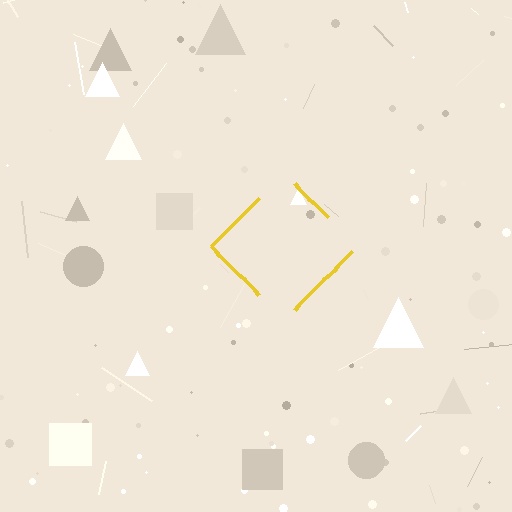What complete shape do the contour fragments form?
The contour fragments form a diamond.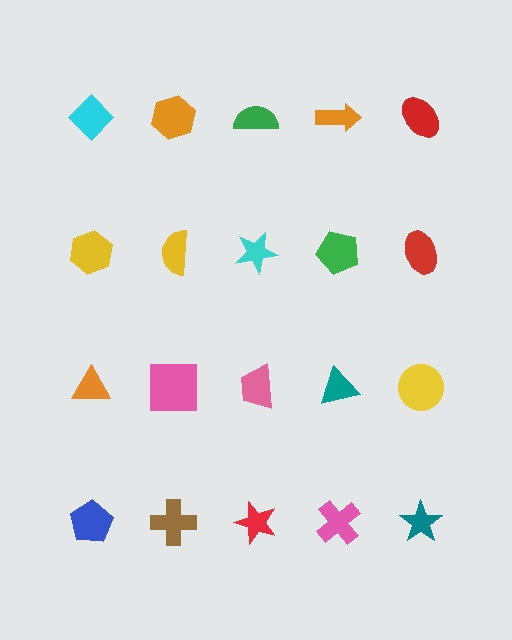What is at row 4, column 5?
A teal star.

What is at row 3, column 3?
A pink trapezoid.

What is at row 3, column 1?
An orange triangle.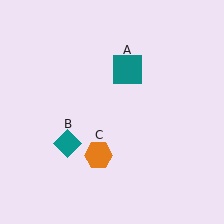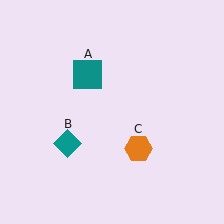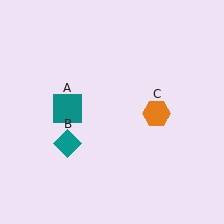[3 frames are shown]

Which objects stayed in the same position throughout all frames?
Teal diamond (object B) remained stationary.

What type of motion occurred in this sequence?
The teal square (object A), orange hexagon (object C) rotated counterclockwise around the center of the scene.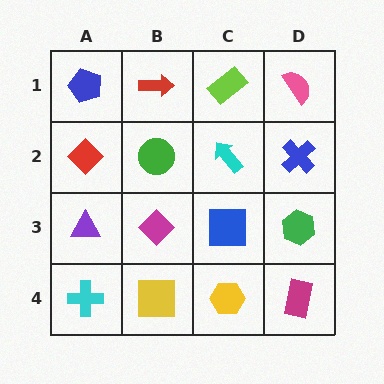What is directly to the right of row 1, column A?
A red arrow.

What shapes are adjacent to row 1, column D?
A blue cross (row 2, column D), a lime rectangle (row 1, column C).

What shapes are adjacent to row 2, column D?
A pink semicircle (row 1, column D), a green hexagon (row 3, column D), a cyan arrow (row 2, column C).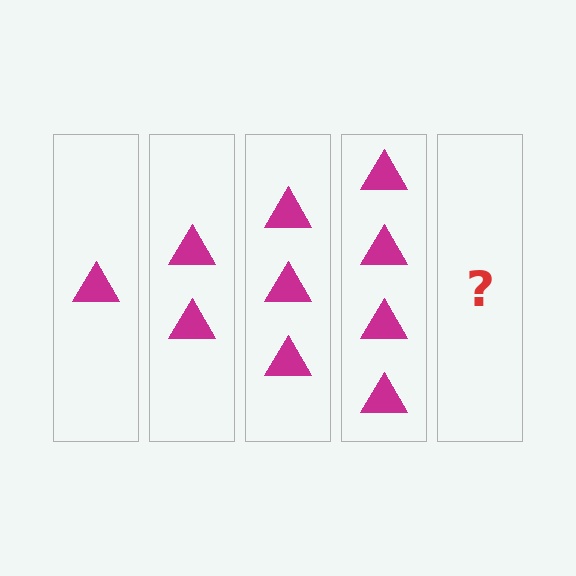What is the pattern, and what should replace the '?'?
The pattern is that each step adds one more triangle. The '?' should be 5 triangles.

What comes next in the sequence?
The next element should be 5 triangles.